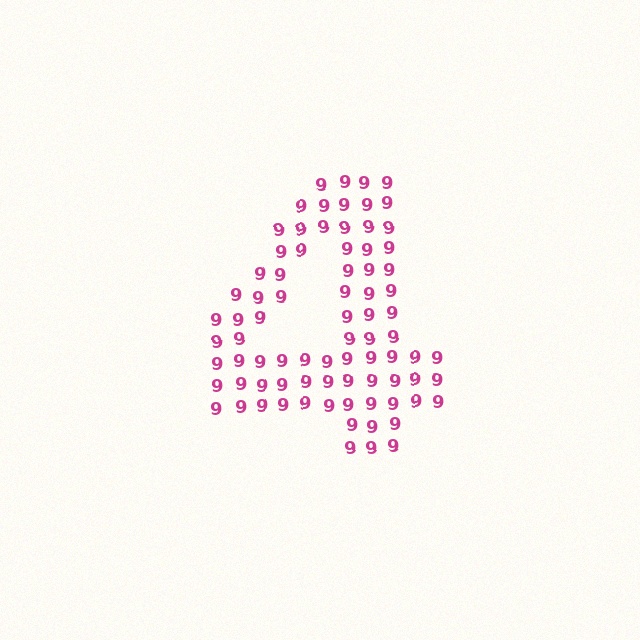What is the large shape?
The large shape is the digit 4.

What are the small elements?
The small elements are digit 9's.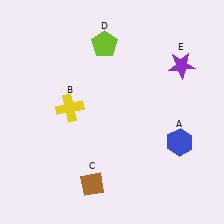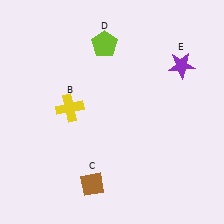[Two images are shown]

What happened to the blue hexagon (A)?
The blue hexagon (A) was removed in Image 2. It was in the bottom-right area of Image 1.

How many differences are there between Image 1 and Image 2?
There is 1 difference between the two images.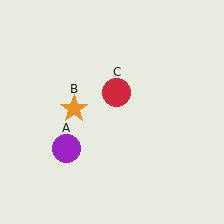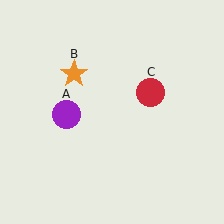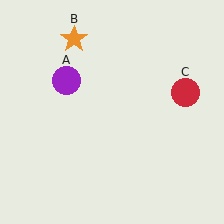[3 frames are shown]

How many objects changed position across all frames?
3 objects changed position: purple circle (object A), orange star (object B), red circle (object C).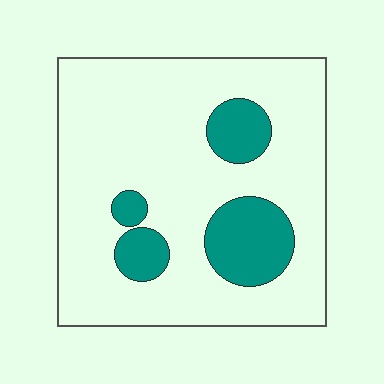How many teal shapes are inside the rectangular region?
4.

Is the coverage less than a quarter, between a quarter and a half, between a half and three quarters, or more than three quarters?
Less than a quarter.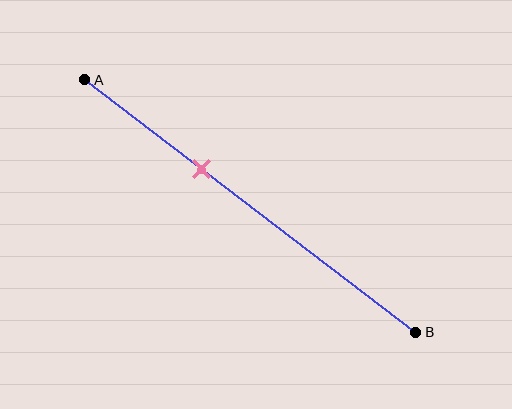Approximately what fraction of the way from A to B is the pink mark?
The pink mark is approximately 35% of the way from A to B.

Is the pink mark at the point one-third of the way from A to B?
Yes, the mark is approximately at the one-third point.